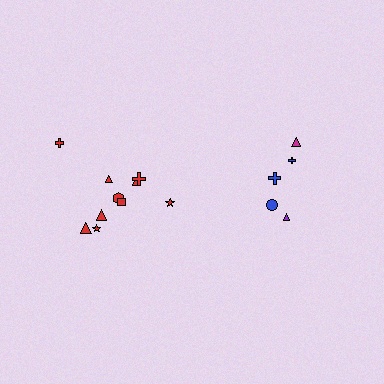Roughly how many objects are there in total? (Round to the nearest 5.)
Roughly 15 objects in total.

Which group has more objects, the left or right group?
The left group.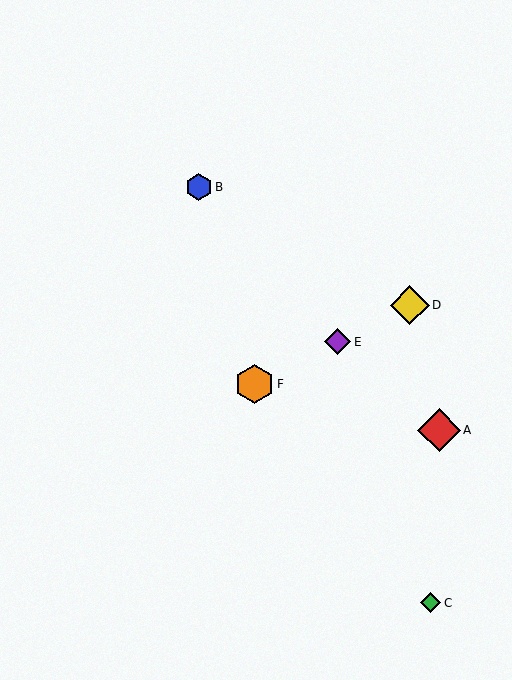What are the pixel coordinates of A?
Object A is at (439, 430).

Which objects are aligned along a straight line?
Objects D, E, F are aligned along a straight line.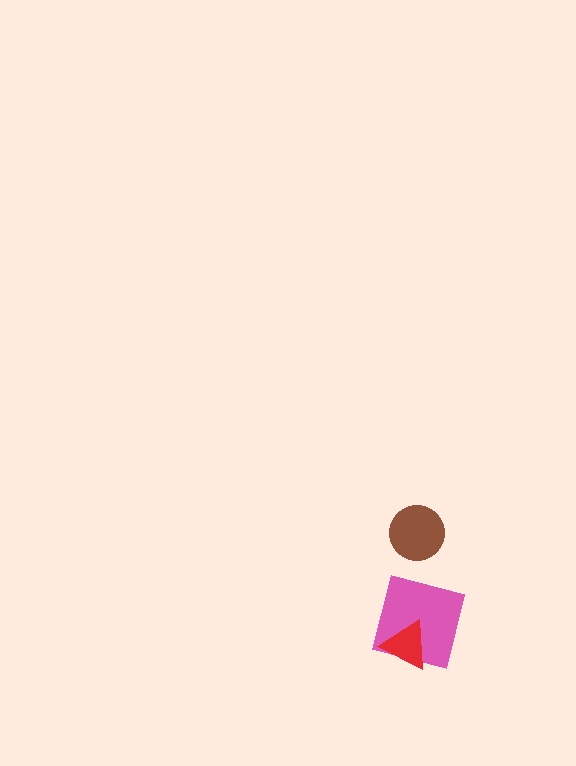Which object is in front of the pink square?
The red triangle is in front of the pink square.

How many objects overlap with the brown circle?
0 objects overlap with the brown circle.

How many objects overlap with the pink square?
1 object overlaps with the pink square.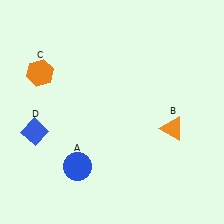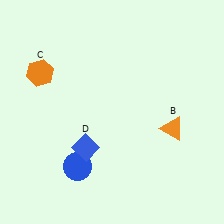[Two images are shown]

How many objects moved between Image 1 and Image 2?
1 object moved between the two images.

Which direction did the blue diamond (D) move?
The blue diamond (D) moved right.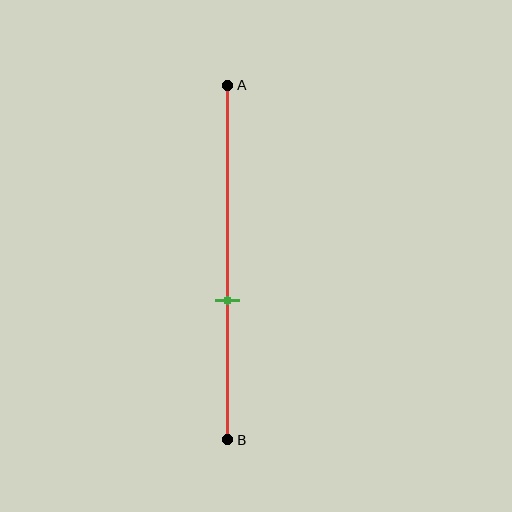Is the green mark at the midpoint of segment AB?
No, the mark is at about 60% from A, not at the 50% midpoint.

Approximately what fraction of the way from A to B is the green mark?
The green mark is approximately 60% of the way from A to B.